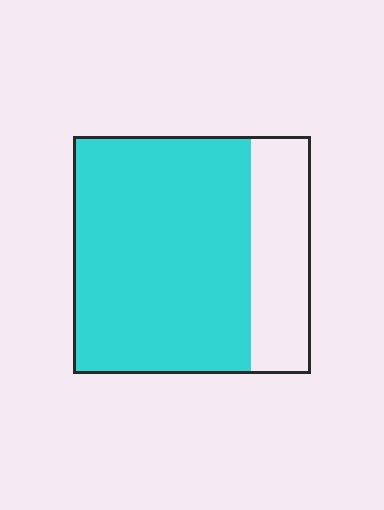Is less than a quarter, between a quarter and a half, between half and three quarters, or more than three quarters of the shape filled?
Between half and three quarters.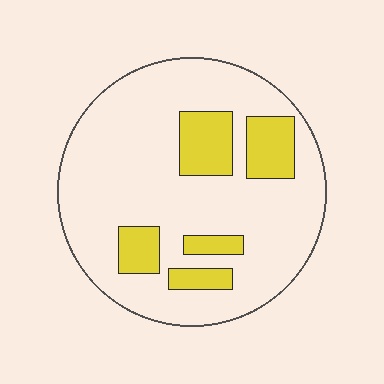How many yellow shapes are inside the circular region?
5.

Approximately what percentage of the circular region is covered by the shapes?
Approximately 20%.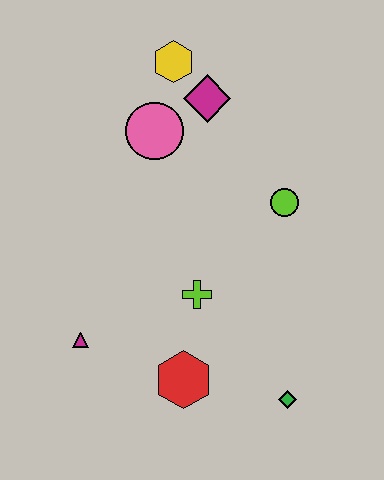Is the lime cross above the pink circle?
No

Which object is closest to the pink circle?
The magenta diamond is closest to the pink circle.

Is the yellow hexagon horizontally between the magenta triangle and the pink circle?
No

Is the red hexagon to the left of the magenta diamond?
Yes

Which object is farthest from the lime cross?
The yellow hexagon is farthest from the lime cross.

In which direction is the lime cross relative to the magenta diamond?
The lime cross is below the magenta diamond.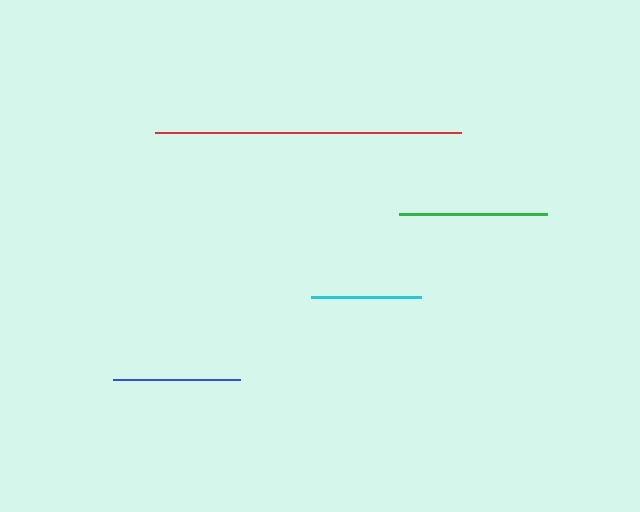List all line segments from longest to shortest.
From longest to shortest: red, green, blue, cyan.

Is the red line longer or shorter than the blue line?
The red line is longer than the blue line.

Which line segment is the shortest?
The cyan line is the shortest at approximately 110 pixels.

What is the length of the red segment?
The red segment is approximately 305 pixels long.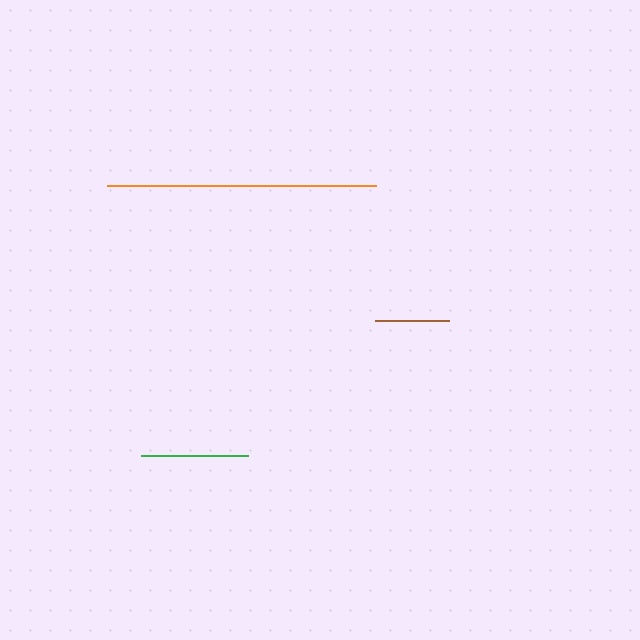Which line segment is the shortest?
The brown line is the shortest at approximately 74 pixels.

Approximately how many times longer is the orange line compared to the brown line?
The orange line is approximately 3.6 times the length of the brown line.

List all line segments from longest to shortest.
From longest to shortest: orange, green, brown.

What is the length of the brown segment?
The brown segment is approximately 74 pixels long.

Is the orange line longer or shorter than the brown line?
The orange line is longer than the brown line.